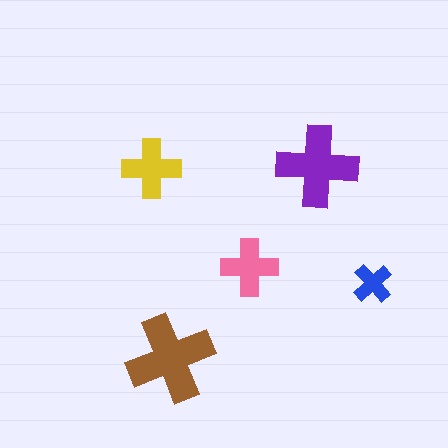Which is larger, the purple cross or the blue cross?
The purple one.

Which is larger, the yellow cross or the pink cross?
The yellow one.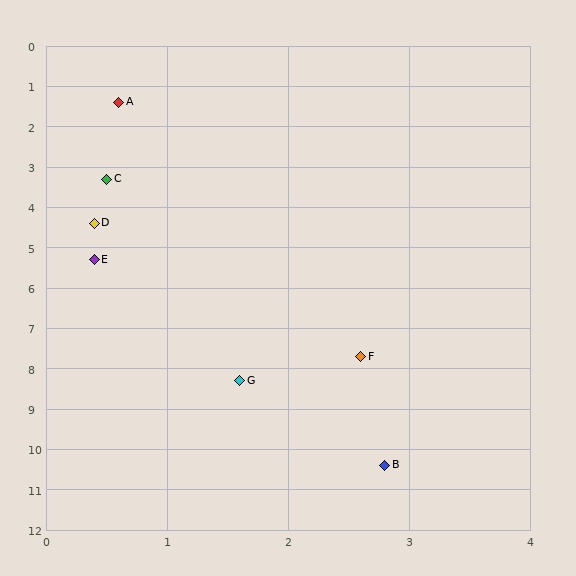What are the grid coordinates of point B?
Point B is at approximately (2.8, 10.4).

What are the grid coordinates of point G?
Point G is at approximately (1.6, 8.3).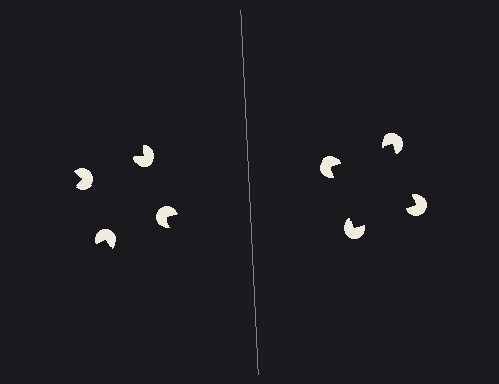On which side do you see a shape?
An illusory square appears on the right side. On the left side the wedge cuts are rotated, so no coherent shape forms.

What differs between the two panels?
The pac-man discs are positioned identically on both sides; only the wedge orientations differ. On the right they align to a square; on the left they are misaligned.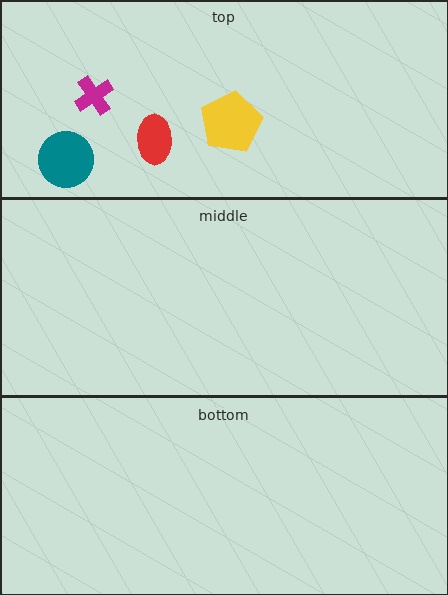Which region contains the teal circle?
The top region.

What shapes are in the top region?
The yellow pentagon, the teal circle, the magenta cross, the red ellipse.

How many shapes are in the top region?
4.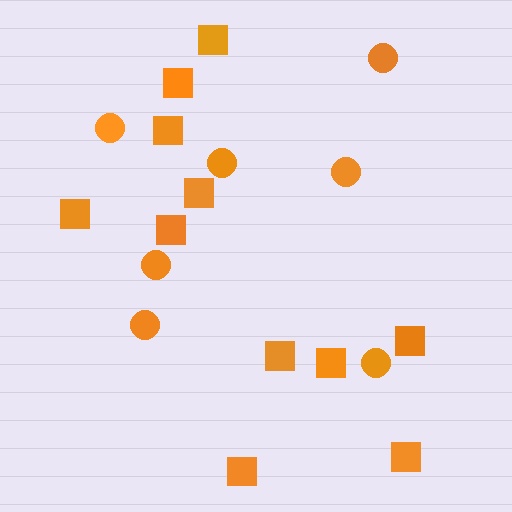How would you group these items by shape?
There are 2 groups: one group of squares (11) and one group of circles (7).